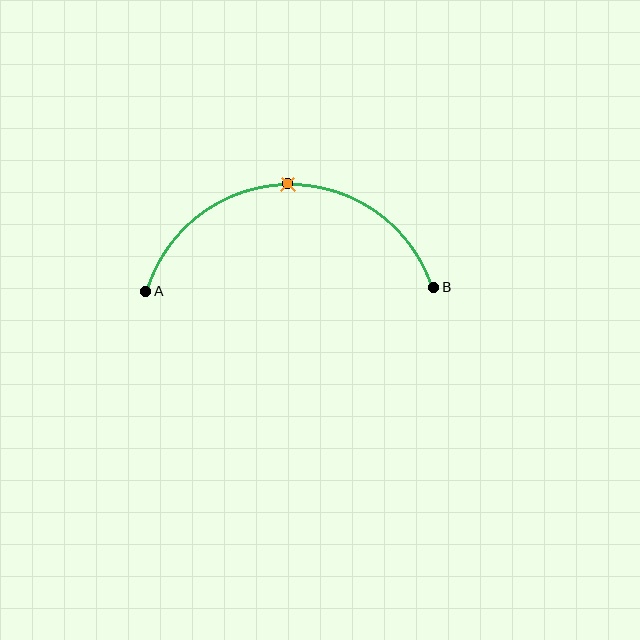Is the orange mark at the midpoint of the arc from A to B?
Yes. The orange mark lies on the arc at equal arc-length from both A and B — it is the arc midpoint.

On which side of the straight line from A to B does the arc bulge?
The arc bulges above the straight line connecting A and B.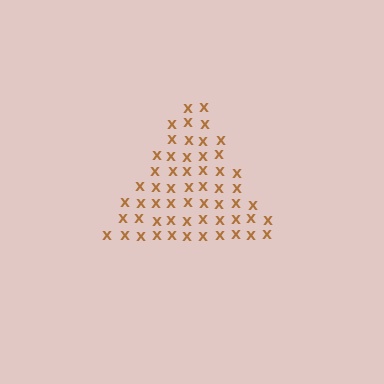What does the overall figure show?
The overall figure shows a triangle.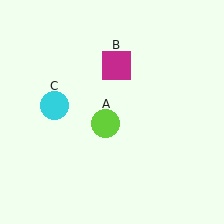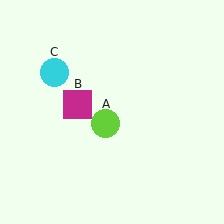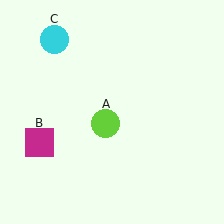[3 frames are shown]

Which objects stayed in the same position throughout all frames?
Lime circle (object A) remained stationary.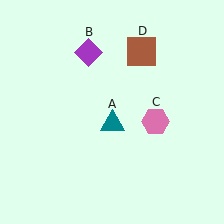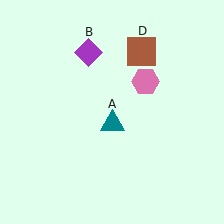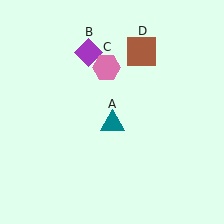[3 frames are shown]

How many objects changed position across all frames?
1 object changed position: pink hexagon (object C).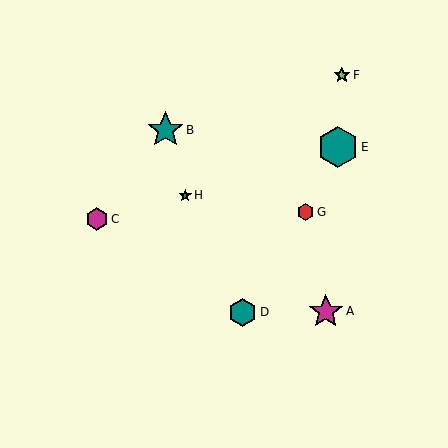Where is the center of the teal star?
The center of the teal star is at (165, 130).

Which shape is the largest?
The teal hexagon (labeled E) is the largest.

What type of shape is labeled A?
Shape A is a magenta star.